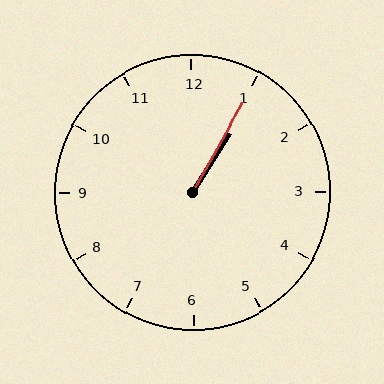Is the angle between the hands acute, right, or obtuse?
It is acute.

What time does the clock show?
1:05.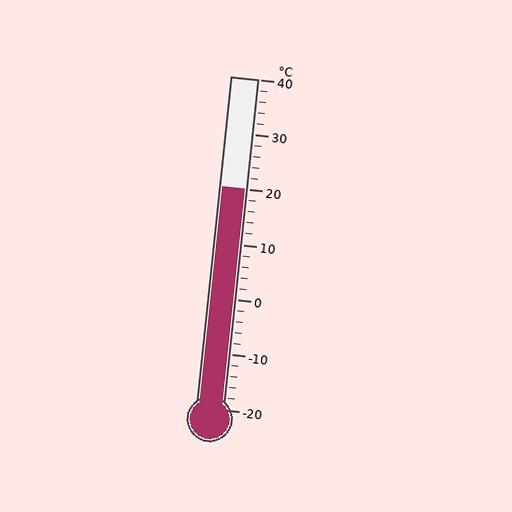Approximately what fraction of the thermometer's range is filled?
The thermometer is filled to approximately 65% of its range.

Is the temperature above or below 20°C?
The temperature is at 20°C.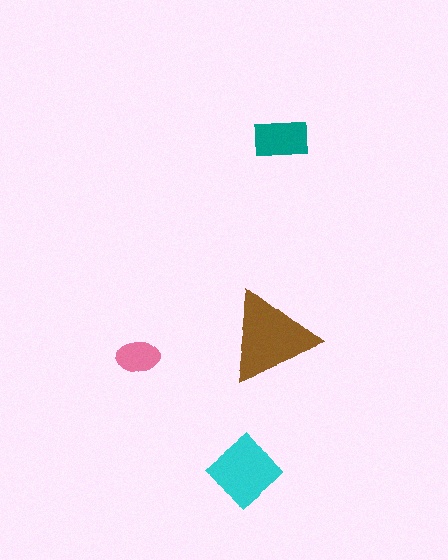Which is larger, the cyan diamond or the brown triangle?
The brown triangle.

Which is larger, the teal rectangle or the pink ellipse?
The teal rectangle.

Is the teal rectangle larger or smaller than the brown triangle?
Smaller.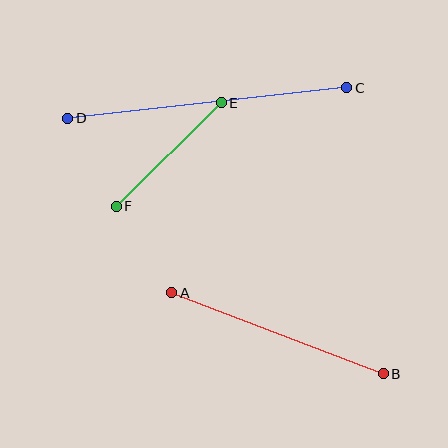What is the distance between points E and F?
The distance is approximately 148 pixels.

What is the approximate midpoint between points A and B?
The midpoint is at approximately (278, 333) pixels.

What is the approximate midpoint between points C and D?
The midpoint is at approximately (207, 103) pixels.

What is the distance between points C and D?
The distance is approximately 281 pixels.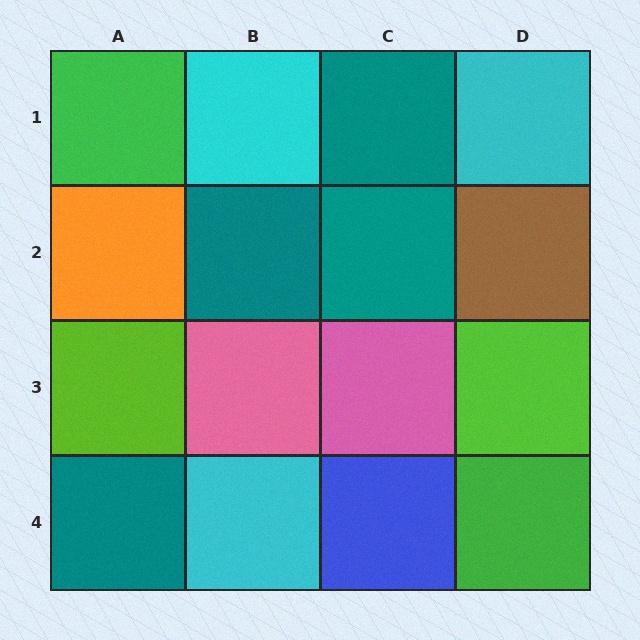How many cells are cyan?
3 cells are cyan.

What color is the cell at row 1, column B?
Cyan.